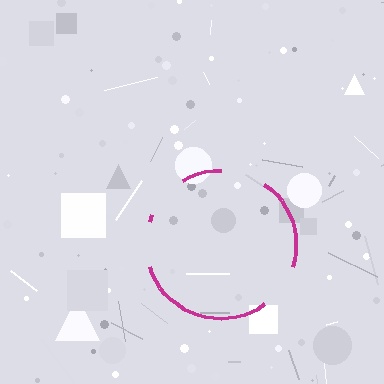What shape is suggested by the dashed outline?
The dashed outline suggests a circle.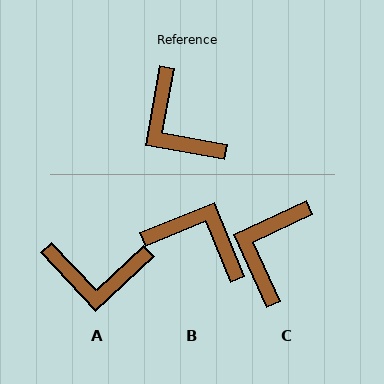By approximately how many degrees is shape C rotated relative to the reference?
Approximately 55 degrees clockwise.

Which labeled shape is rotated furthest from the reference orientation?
B, about 148 degrees away.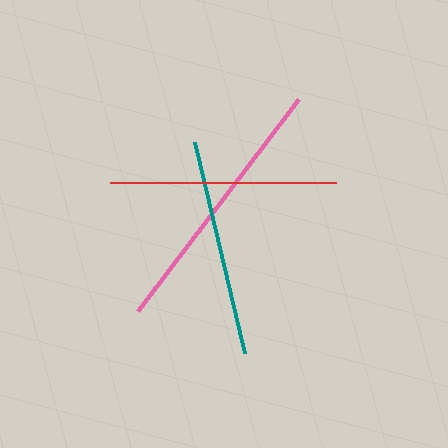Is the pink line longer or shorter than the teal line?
The pink line is longer than the teal line.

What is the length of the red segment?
The red segment is approximately 226 pixels long.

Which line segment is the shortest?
The teal line is the shortest at approximately 217 pixels.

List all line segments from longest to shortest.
From longest to shortest: pink, red, teal.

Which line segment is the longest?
The pink line is the longest at approximately 266 pixels.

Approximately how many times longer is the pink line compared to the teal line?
The pink line is approximately 1.2 times the length of the teal line.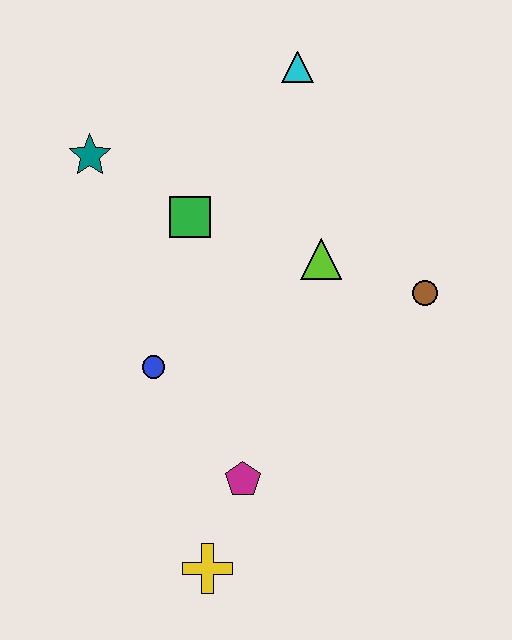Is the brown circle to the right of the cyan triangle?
Yes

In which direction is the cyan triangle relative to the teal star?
The cyan triangle is to the right of the teal star.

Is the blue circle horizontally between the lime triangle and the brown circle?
No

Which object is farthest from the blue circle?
The cyan triangle is farthest from the blue circle.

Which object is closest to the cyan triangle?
The green square is closest to the cyan triangle.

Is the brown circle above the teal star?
No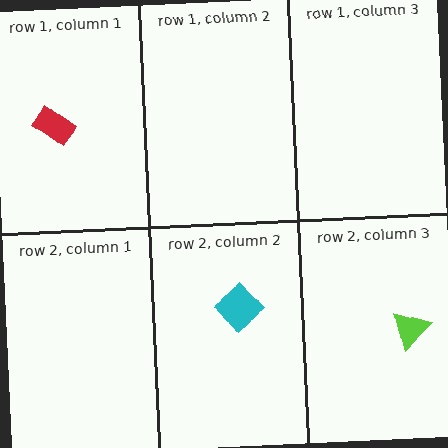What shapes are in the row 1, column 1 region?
The red rectangle.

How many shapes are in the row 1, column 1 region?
1.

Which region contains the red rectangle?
The row 1, column 1 region.